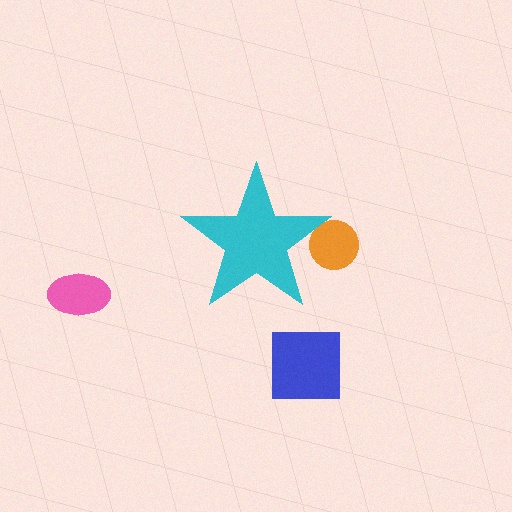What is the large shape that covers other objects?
A cyan star.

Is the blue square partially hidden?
No, the blue square is fully visible.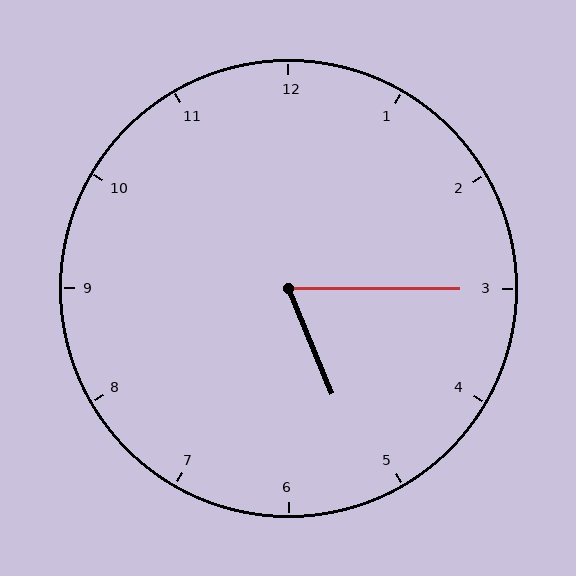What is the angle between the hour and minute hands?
Approximately 68 degrees.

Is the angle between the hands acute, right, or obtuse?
It is acute.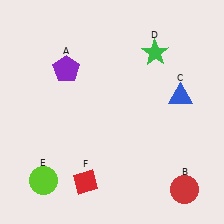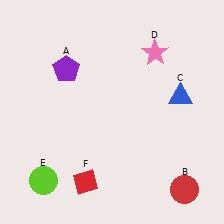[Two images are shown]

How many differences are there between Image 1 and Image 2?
There is 1 difference between the two images.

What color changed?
The star (D) changed from green in Image 1 to pink in Image 2.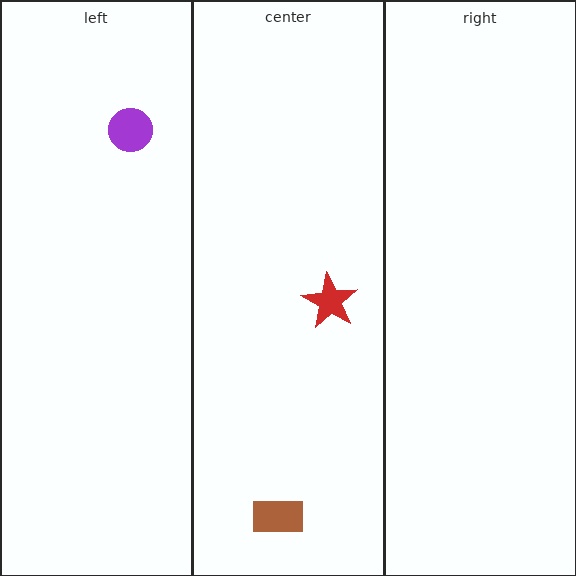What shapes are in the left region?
The purple circle.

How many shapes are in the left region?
1.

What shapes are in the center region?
The brown rectangle, the red star.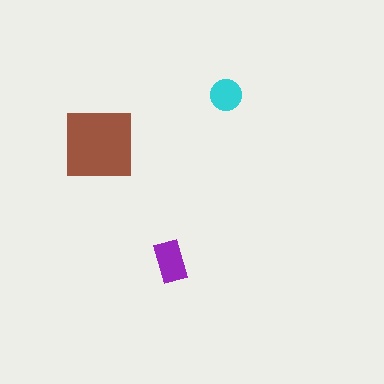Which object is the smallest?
The cyan circle.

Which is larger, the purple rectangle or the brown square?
The brown square.